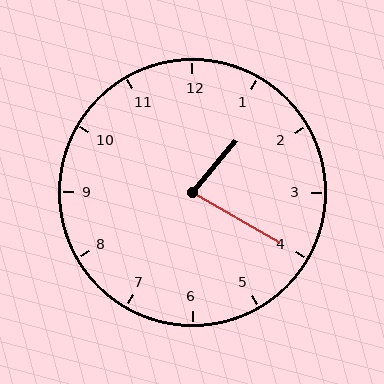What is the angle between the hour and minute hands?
Approximately 80 degrees.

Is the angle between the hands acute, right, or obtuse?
It is acute.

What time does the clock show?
1:20.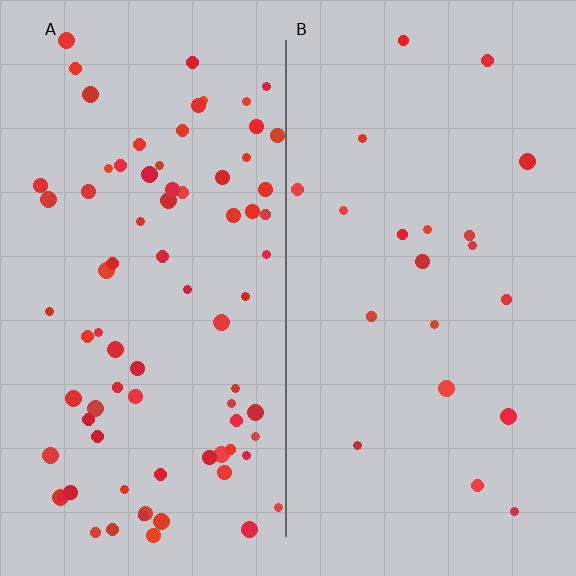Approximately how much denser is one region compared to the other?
Approximately 3.9× — region A over region B.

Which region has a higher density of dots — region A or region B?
A (the left).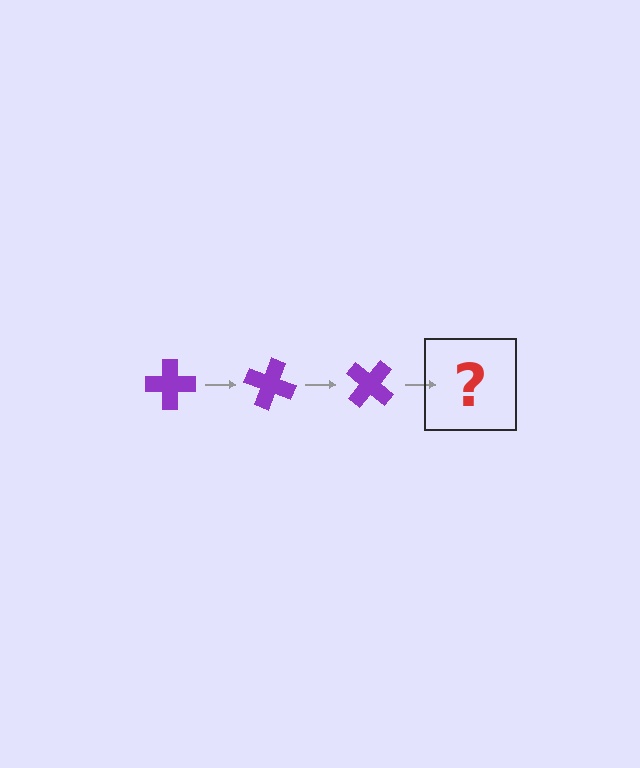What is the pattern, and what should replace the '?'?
The pattern is that the cross rotates 20 degrees each step. The '?' should be a purple cross rotated 60 degrees.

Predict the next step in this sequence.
The next step is a purple cross rotated 60 degrees.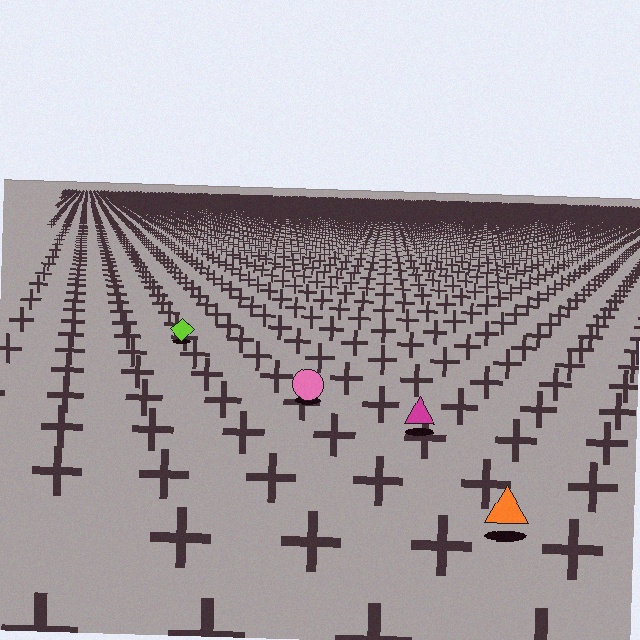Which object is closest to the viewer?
The orange triangle is closest. The texture marks near it are larger and more spread out.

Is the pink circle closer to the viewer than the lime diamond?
Yes. The pink circle is closer — you can tell from the texture gradient: the ground texture is coarser near it.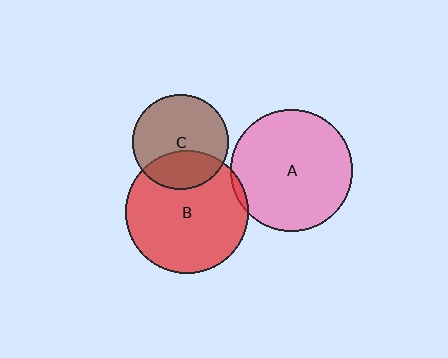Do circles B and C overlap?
Yes.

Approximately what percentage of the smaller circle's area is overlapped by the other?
Approximately 30%.